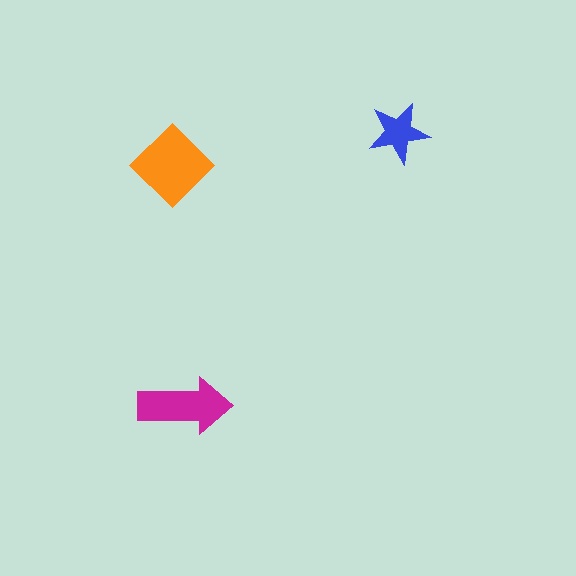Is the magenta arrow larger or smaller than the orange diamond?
Smaller.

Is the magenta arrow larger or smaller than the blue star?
Larger.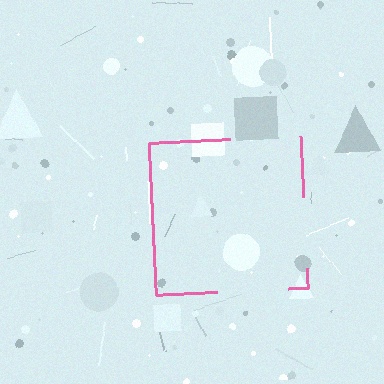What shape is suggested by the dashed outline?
The dashed outline suggests a square.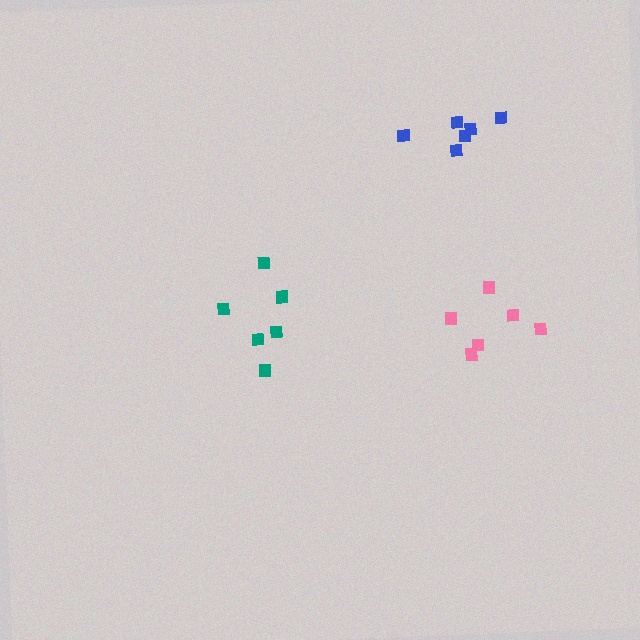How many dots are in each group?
Group 1: 6 dots, Group 2: 6 dots, Group 3: 6 dots (18 total).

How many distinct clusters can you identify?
There are 3 distinct clusters.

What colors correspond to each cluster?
The clusters are colored: pink, teal, blue.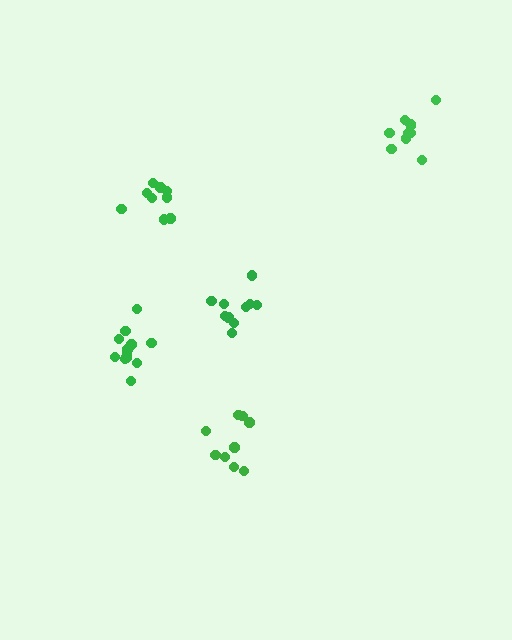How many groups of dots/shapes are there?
There are 5 groups.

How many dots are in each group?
Group 1: 9 dots, Group 2: 12 dots, Group 3: 9 dots, Group 4: 10 dots, Group 5: 10 dots (50 total).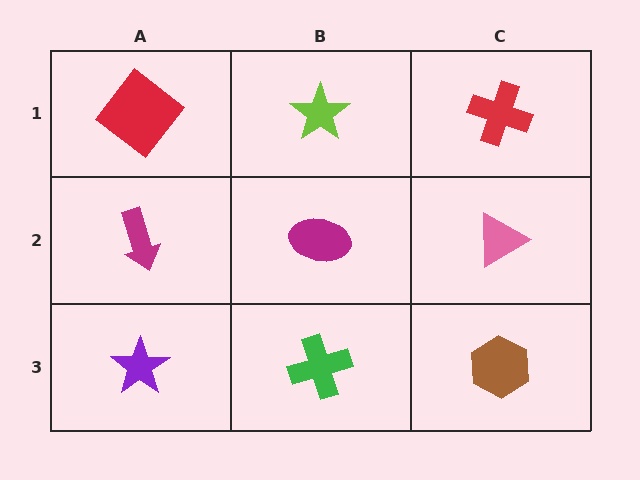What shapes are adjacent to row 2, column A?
A red diamond (row 1, column A), a purple star (row 3, column A), a magenta ellipse (row 2, column B).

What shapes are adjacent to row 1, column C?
A pink triangle (row 2, column C), a lime star (row 1, column B).